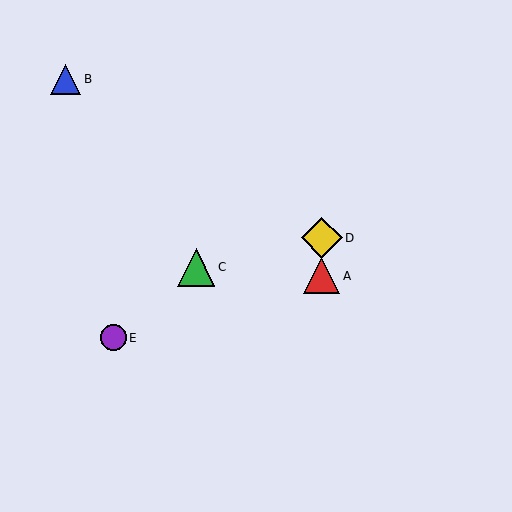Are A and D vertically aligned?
Yes, both are at x≈322.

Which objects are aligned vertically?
Objects A, D are aligned vertically.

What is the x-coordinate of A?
Object A is at x≈322.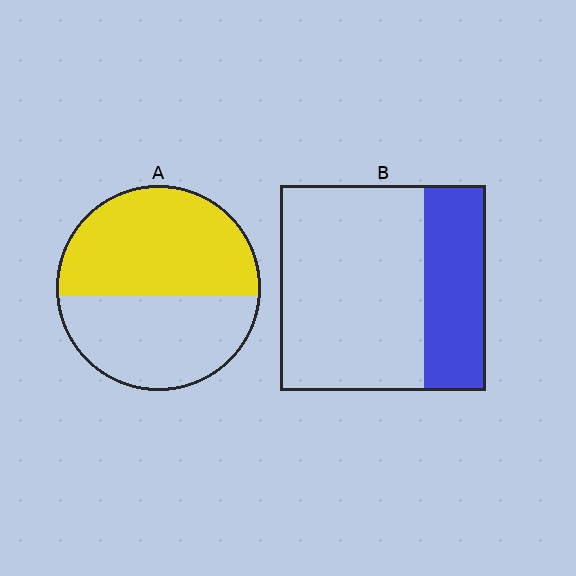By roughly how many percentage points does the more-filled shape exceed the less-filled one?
By roughly 25 percentage points (A over B).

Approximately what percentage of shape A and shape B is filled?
A is approximately 55% and B is approximately 30%.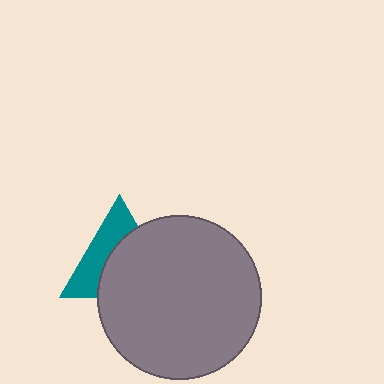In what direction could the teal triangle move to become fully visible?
The teal triangle could move toward the upper-left. That would shift it out from behind the gray circle entirely.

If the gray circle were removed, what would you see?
You would see the complete teal triangle.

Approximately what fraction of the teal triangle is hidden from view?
Roughly 57% of the teal triangle is hidden behind the gray circle.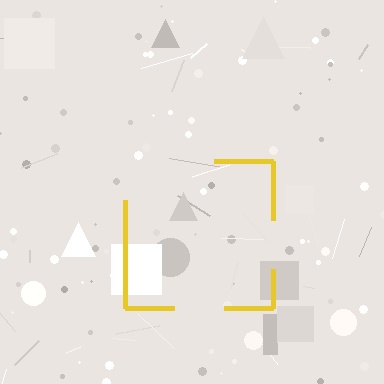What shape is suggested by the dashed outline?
The dashed outline suggests a square.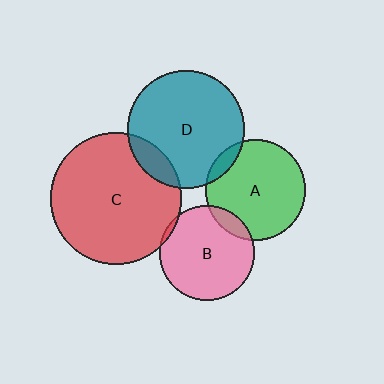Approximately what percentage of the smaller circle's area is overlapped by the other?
Approximately 10%.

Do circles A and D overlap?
Yes.